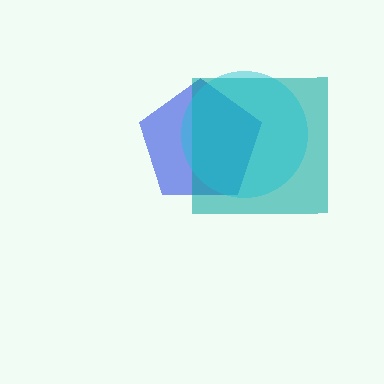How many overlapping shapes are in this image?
There are 3 overlapping shapes in the image.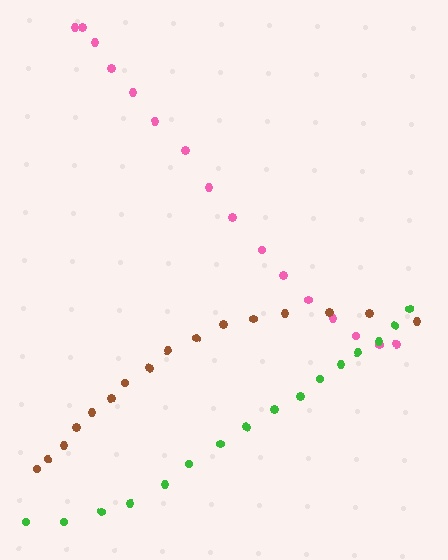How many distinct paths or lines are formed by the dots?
There are 3 distinct paths.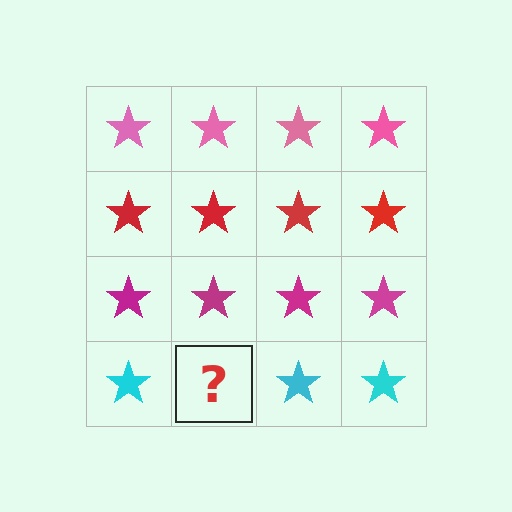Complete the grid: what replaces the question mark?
The question mark should be replaced with a cyan star.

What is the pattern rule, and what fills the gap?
The rule is that each row has a consistent color. The gap should be filled with a cyan star.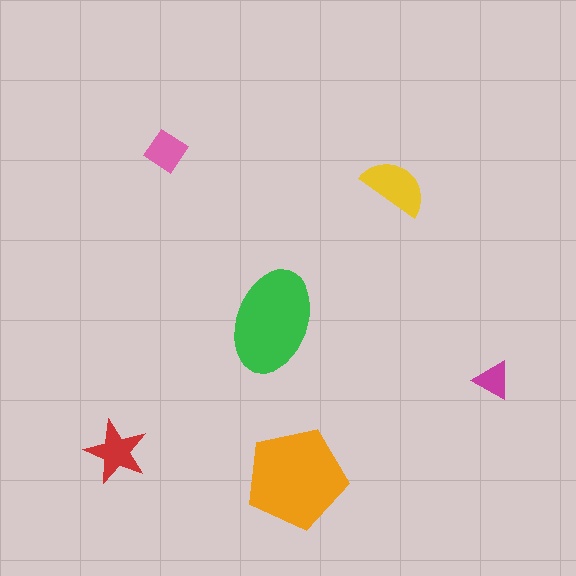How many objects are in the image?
There are 6 objects in the image.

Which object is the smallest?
The magenta triangle.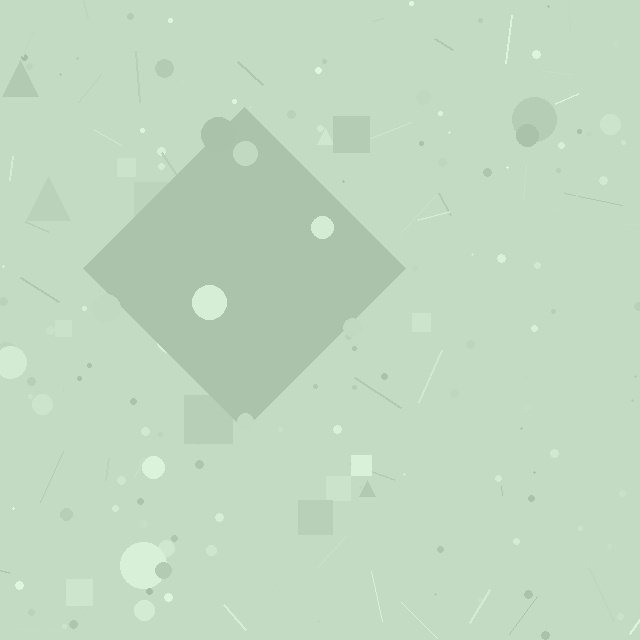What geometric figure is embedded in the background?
A diamond is embedded in the background.